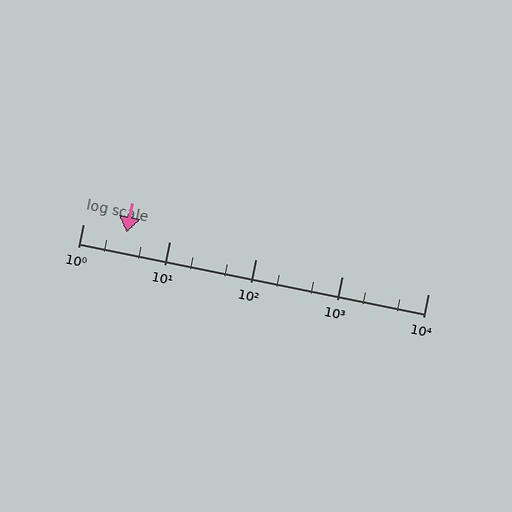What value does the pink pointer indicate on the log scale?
The pointer indicates approximately 3.2.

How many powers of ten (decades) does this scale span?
The scale spans 4 decades, from 1 to 10000.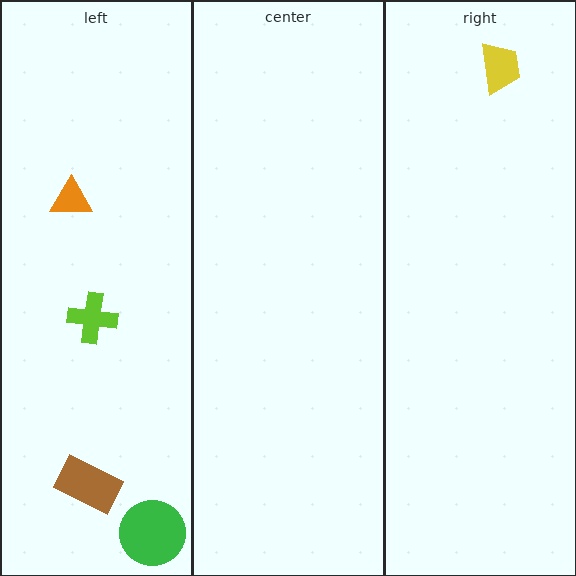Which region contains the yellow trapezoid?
The right region.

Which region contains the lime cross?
The left region.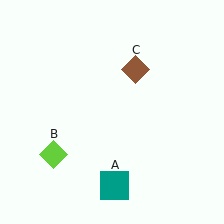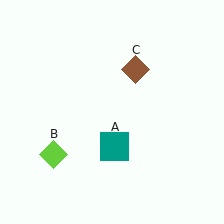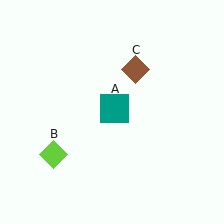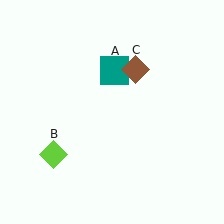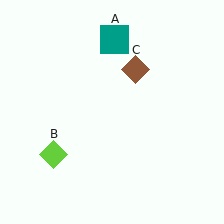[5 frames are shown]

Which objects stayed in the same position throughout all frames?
Lime diamond (object B) and brown diamond (object C) remained stationary.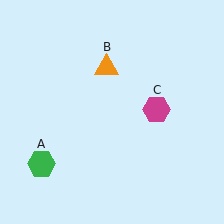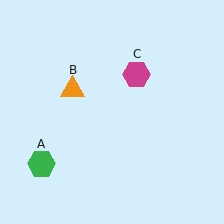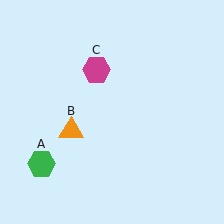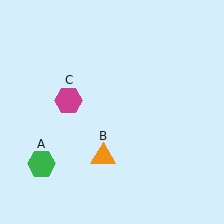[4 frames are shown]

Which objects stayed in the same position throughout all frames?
Green hexagon (object A) remained stationary.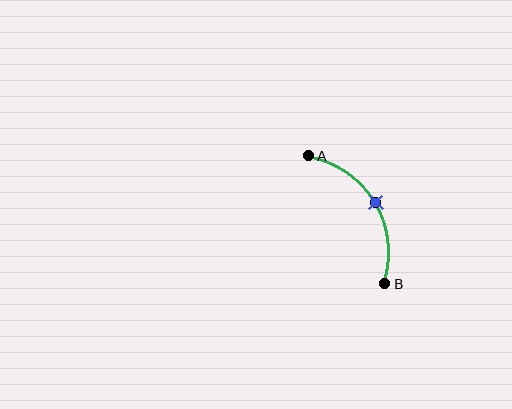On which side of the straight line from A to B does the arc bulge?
The arc bulges to the right of the straight line connecting A and B.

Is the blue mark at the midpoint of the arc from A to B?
Yes. The blue mark lies on the arc at equal arc-length from both A and B — it is the arc midpoint.